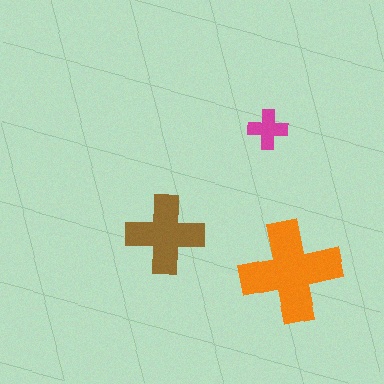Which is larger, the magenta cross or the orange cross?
The orange one.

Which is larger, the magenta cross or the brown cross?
The brown one.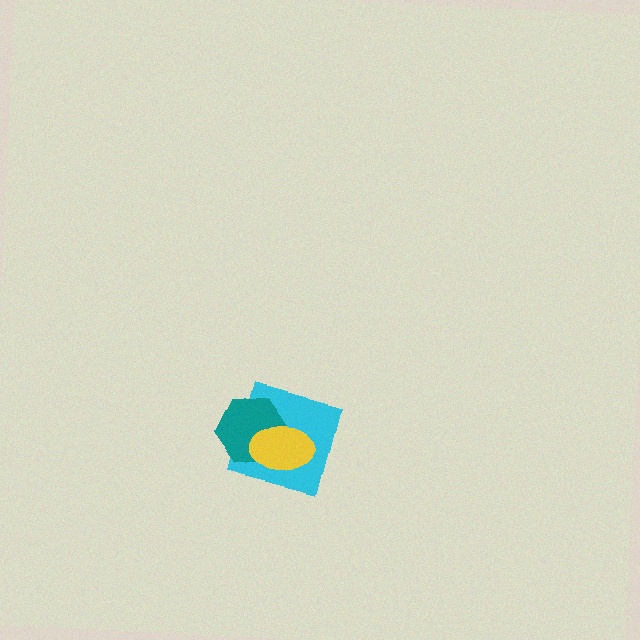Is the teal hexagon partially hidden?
Yes, it is partially covered by another shape.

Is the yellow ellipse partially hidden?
No, no other shape covers it.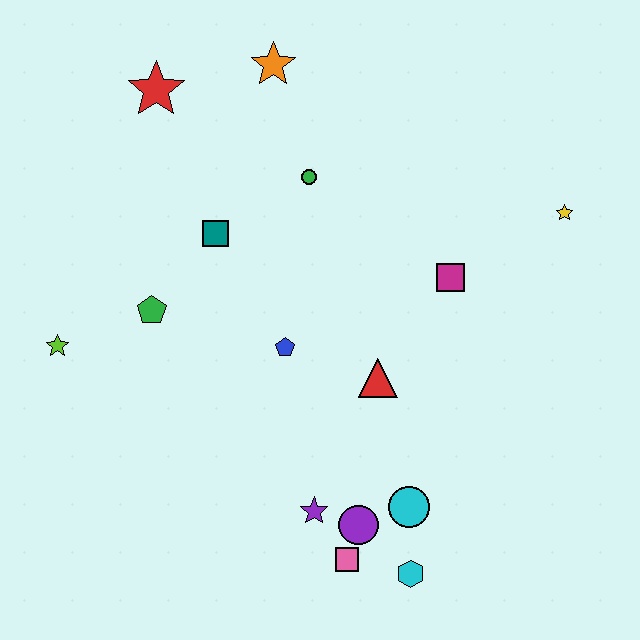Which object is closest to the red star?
The orange star is closest to the red star.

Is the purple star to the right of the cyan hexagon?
No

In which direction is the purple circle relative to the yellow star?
The purple circle is below the yellow star.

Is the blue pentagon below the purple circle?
No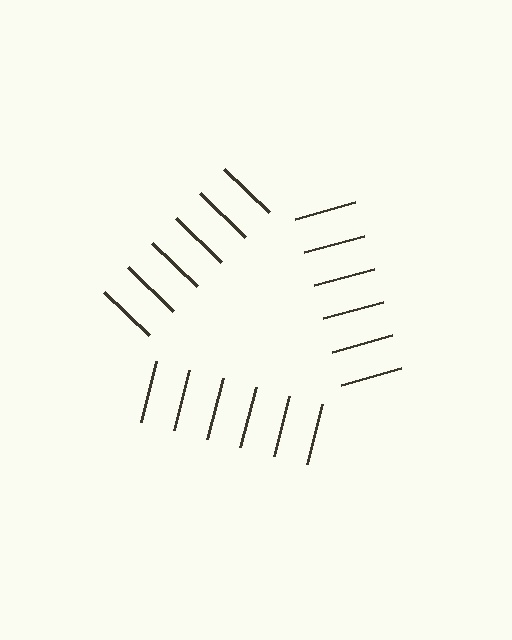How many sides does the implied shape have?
3 sides — the line-ends trace a triangle.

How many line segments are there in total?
18 — 6 along each of the 3 edges.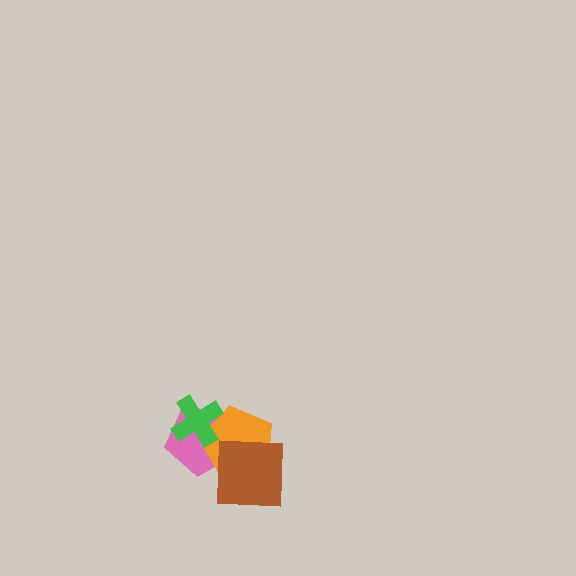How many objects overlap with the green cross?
2 objects overlap with the green cross.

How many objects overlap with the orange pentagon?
3 objects overlap with the orange pentagon.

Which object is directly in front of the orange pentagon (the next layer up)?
The green cross is directly in front of the orange pentagon.